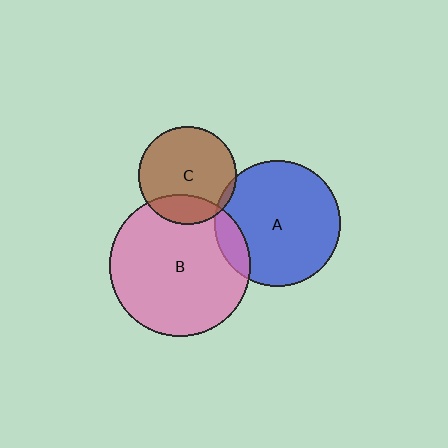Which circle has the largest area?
Circle B (pink).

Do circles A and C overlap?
Yes.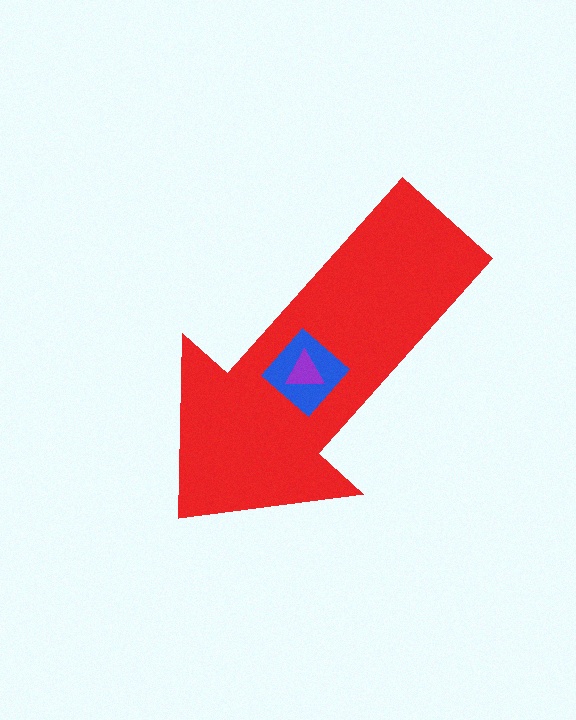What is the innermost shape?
The purple triangle.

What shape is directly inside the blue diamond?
The purple triangle.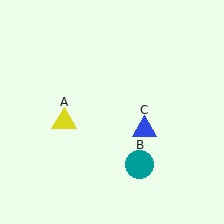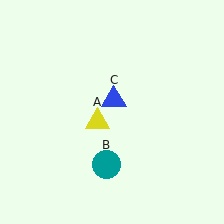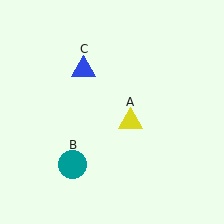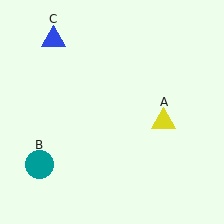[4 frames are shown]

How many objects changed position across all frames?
3 objects changed position: yellow triangle (object A), teal circle (object B), blue triangle (object C).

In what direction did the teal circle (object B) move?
The teal circle (object B) moved left.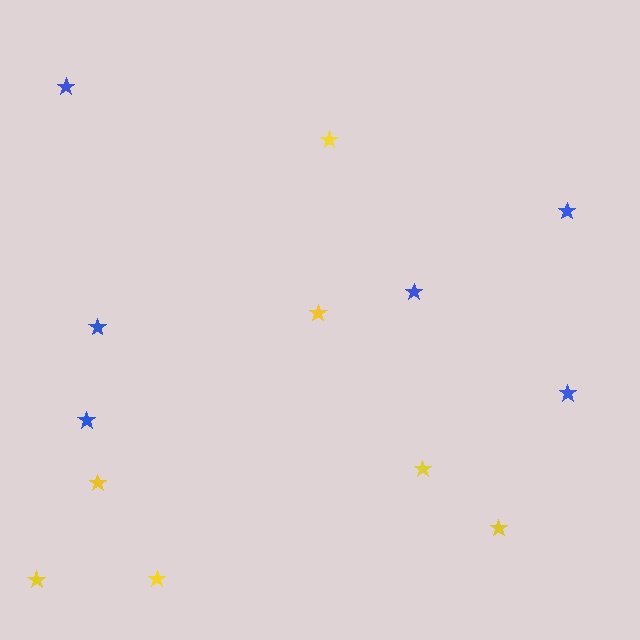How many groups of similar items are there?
There are 2 groups: one group of yellow stars (7) and one group of blue stars (6).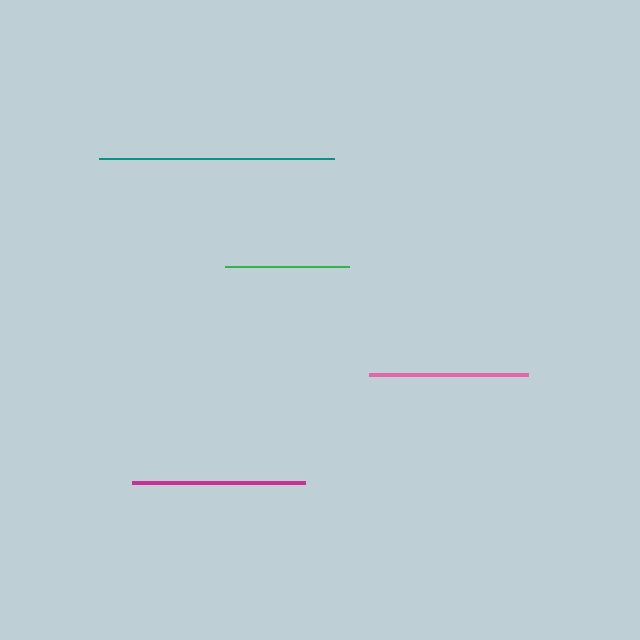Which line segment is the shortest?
The green line is the shortest at approximately 124 pixels.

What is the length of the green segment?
The green segment is approximately 124 pixels long.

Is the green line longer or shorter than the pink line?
The pink line is longer than the green line.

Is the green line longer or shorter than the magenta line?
The magenta line is longer than the green line.